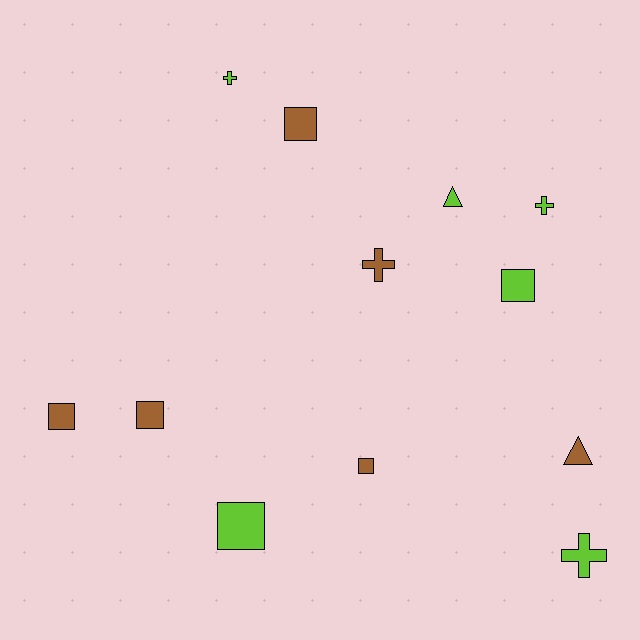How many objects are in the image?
There are 12 objects.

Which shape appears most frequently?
Square, with 6 objects.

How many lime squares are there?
There are 2 lime squares.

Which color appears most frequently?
Lime, with 6 objects.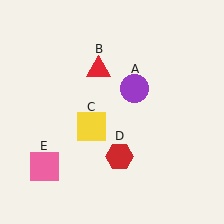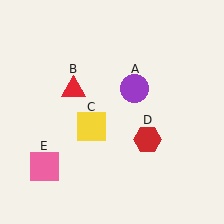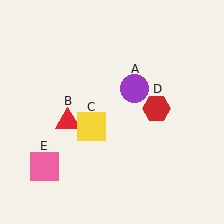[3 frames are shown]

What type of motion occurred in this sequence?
The red triangle (object B), red hexagon (object D) rotated counterclockwise around the center of the scene.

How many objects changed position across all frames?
2 objects changed position: red triangle (object B), red hexagon (object D).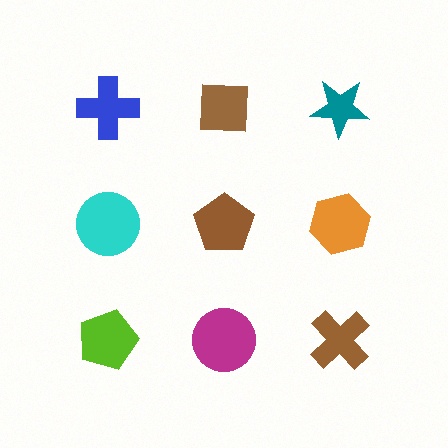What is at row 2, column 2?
A brown pentagon.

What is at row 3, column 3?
A brown cross.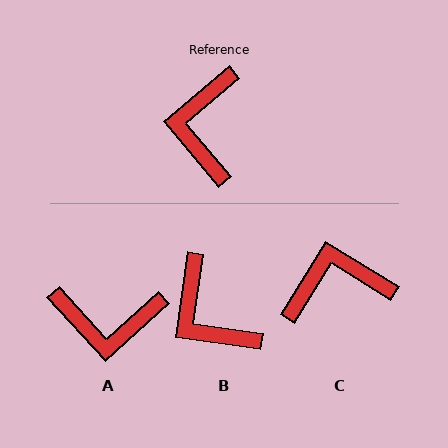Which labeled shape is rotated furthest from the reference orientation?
A, about 92 degrees away.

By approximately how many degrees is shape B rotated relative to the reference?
Approximately 42 degrees counter-clockwise.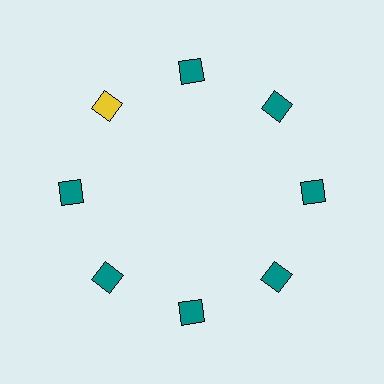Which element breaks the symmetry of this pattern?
The yellow square at roughly the 10 o'clock position breaks the symmetry. All other shapes are teal squares.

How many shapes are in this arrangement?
There are 8 shapes arranged in a ring pattern.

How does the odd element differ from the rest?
It has a different color: yellow instead of teal.